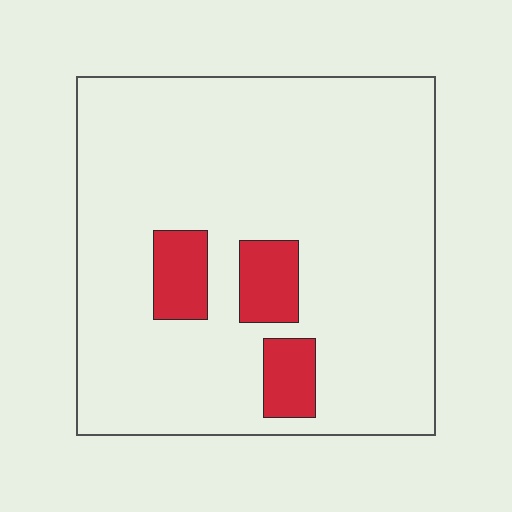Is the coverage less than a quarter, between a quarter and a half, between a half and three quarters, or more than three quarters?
Less than a quarter.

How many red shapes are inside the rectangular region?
3.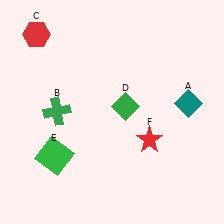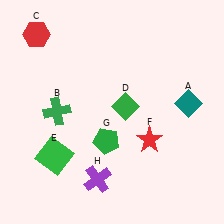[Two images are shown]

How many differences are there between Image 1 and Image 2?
There are 2 differences between the two images.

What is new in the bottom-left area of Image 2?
A purple cross (H) was added in the bottom-left area of Image 2.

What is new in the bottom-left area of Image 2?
A green pentagon (G) was added in the bottom-left area of Image 2.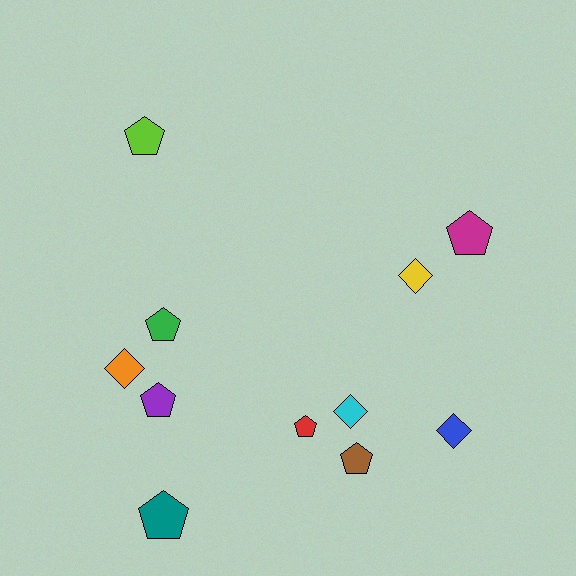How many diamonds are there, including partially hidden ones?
There are 4 diamonds.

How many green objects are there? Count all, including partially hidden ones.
There is 1 green object.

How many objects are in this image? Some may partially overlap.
There are 11 objects.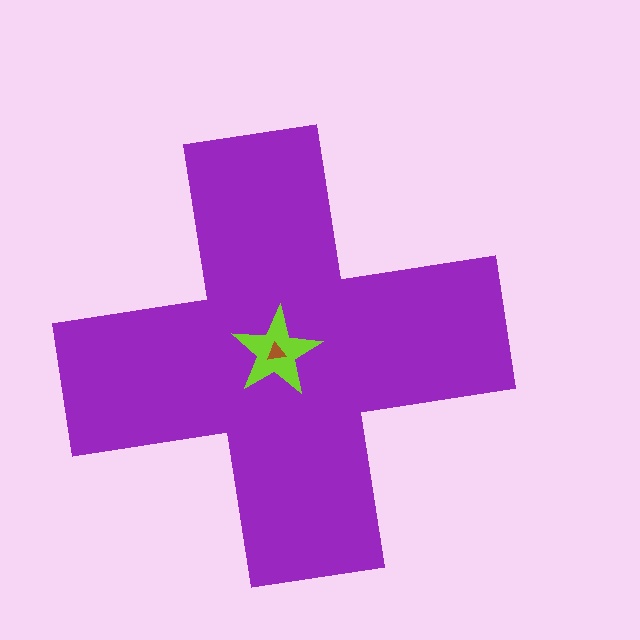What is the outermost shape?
The purple cross.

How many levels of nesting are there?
3.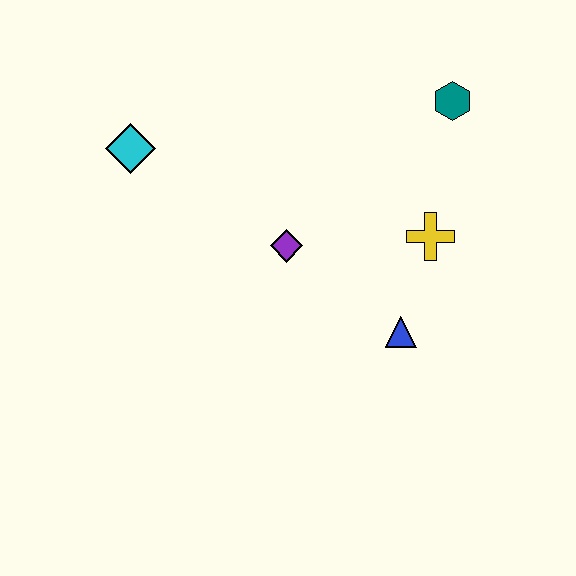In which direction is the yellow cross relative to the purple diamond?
The yellow cross is to the right of the purple diamond.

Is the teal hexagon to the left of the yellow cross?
No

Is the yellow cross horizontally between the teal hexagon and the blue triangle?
Yes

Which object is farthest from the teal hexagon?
The cyan diamond is farthest from the teal hexagon.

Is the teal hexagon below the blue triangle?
No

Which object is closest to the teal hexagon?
The yellow cross is closest to the teal hexagon.